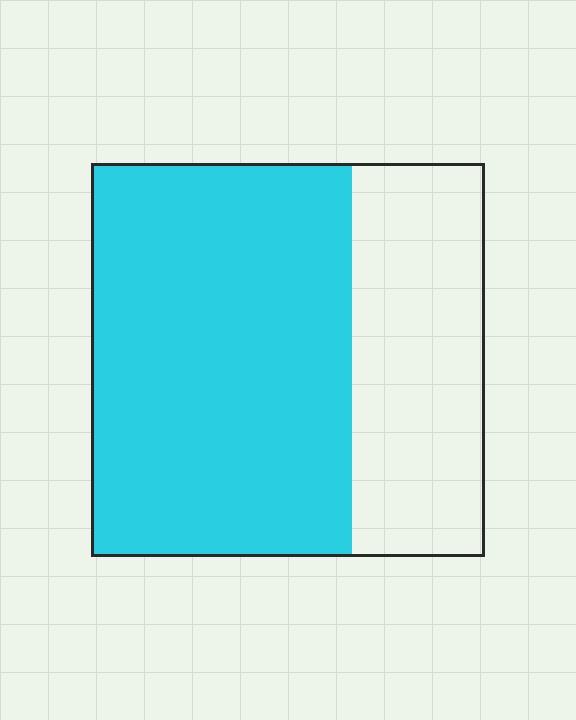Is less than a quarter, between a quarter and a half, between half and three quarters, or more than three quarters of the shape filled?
Between half and three quarters.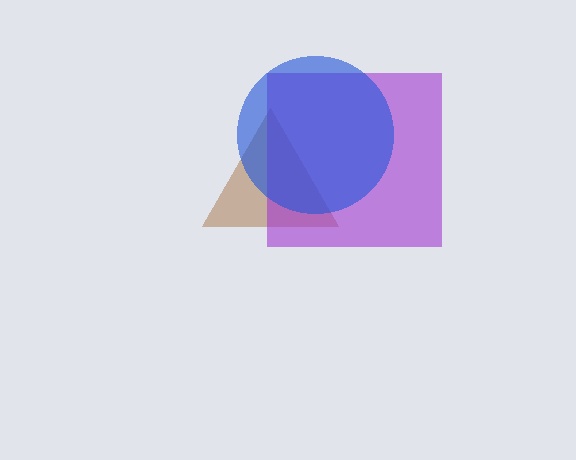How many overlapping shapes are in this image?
There are 3 overlapping shapes in the image.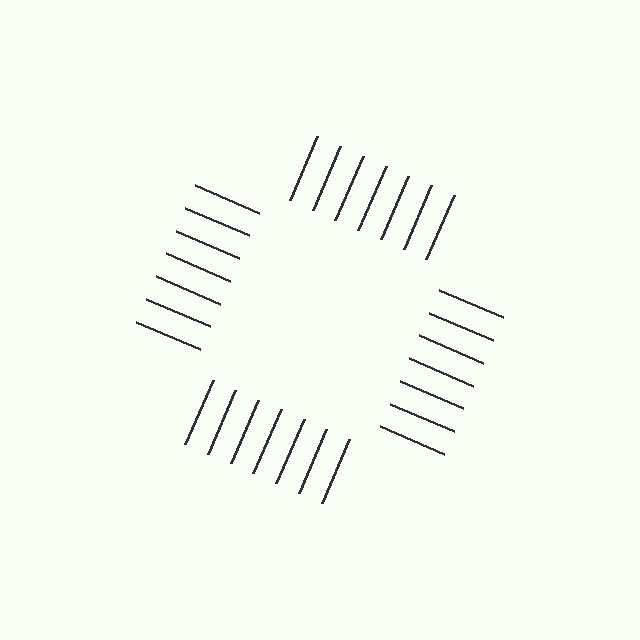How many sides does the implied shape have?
4 sides — the line-ends trace a square.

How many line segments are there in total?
28 — 7 along each of the 4 edges.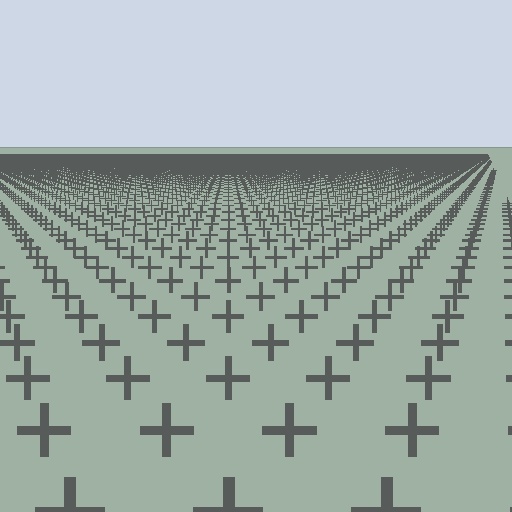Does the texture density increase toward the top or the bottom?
Density increases toward the top.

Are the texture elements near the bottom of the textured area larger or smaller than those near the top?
Larger. Near the bottom, elements are closer to the viewer and appear at a bigger on-screen size.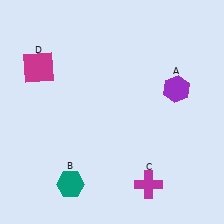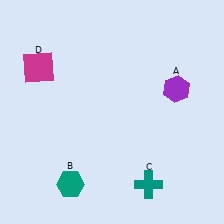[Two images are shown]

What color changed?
The cross (C) changed from magenta in Image 1 to teal in Image 2.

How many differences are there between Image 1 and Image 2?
There is 1 difference between the two images.